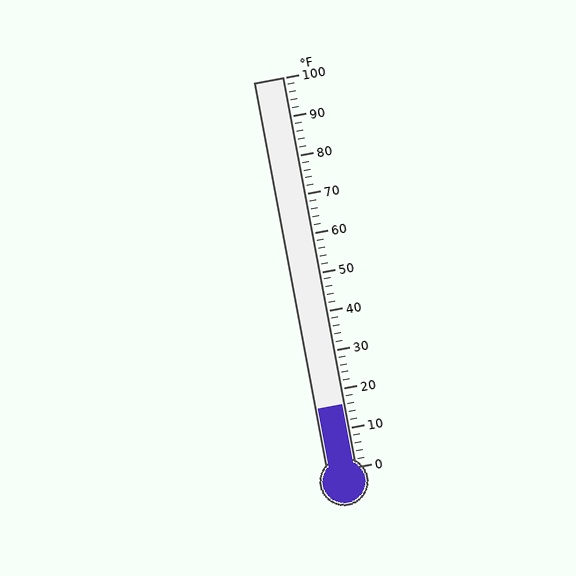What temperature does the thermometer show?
The thermometer shows approximately 16°F.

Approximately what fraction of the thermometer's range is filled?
The thermometer is filled to approximately 15% of its range.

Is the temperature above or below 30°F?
The temperature is below 30°F.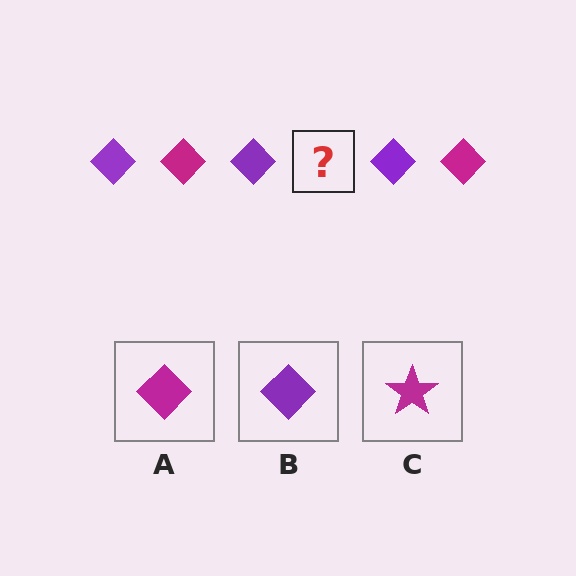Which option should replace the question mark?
Option A.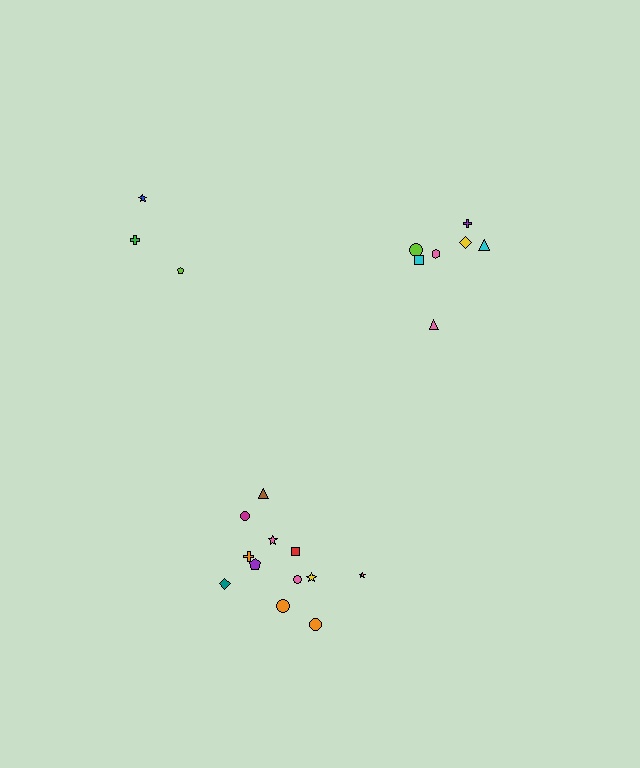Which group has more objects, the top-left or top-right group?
The top-right group.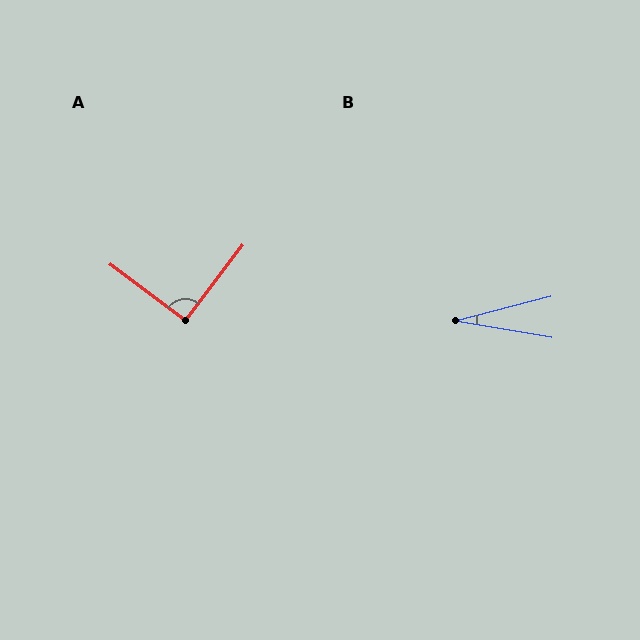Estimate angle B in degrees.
Approximately 25 degrees.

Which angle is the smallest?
B, at approximately 25 degrees.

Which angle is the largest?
A, at approximately 90 degrees.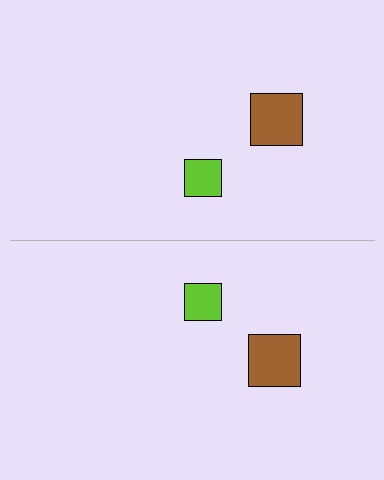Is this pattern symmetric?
Yes, this pattern has bilateral (reflection) symmetry.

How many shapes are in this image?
There are 4 shapes in this image.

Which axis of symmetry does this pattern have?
The pattern has a horizontal axis of symmetry running through the center of the image.